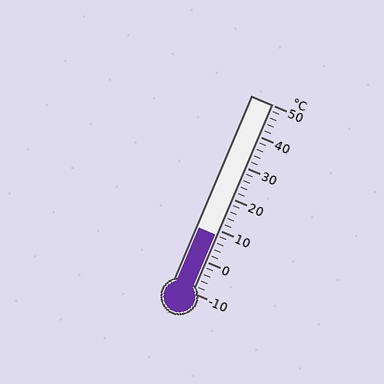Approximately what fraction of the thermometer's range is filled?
The thermometer is filled to approximately 30% of its range.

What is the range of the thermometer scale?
The thermometer scale ranges from -10°C to 50°C.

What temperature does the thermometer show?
The thermometer shows approximately 8°C.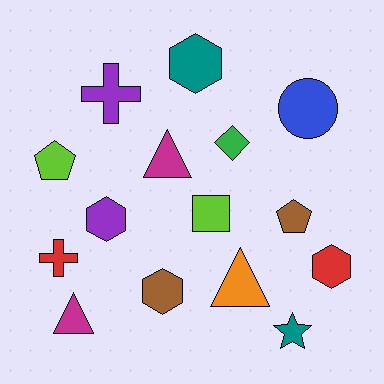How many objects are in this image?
There are 15 objects.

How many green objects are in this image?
There is 1 green object.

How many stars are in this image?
There is 1 star.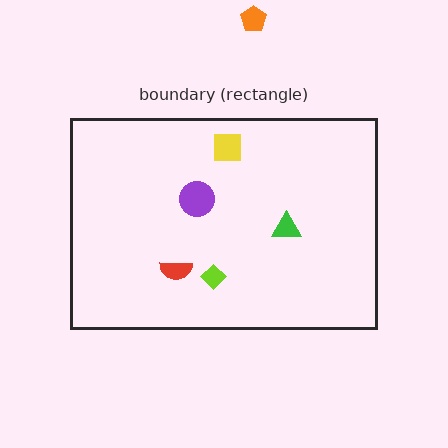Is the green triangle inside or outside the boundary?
Inside.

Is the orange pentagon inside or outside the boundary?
Outside.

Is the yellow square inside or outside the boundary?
Inside.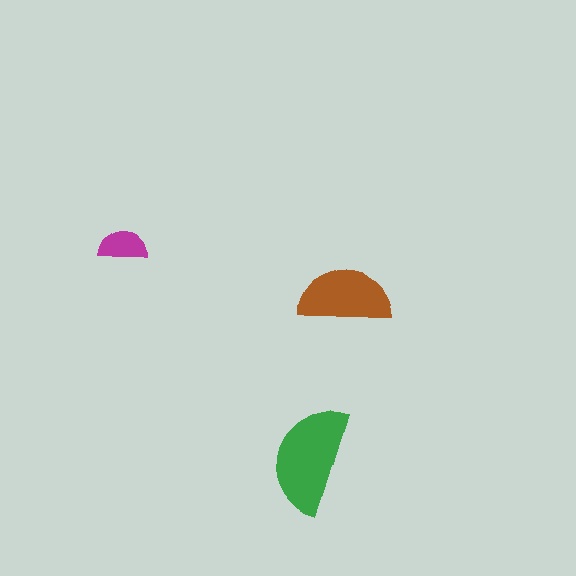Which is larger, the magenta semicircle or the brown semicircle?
The brown one.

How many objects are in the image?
There are 3 objects in the image.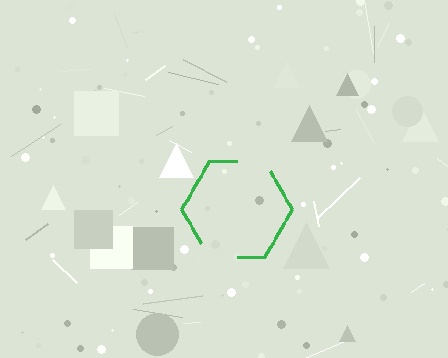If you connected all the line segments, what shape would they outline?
They would outline a hexagon.